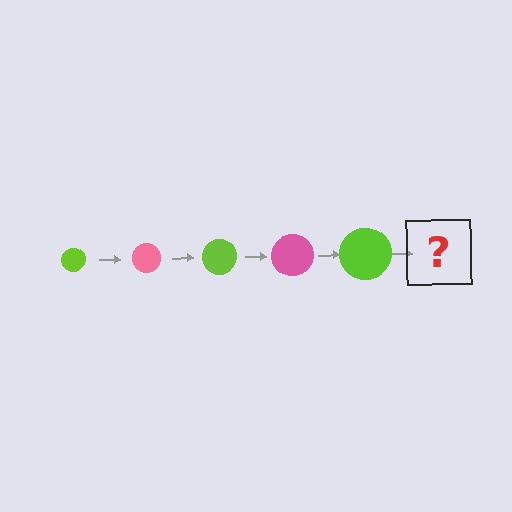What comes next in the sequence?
The next element should be a pink circle, larger than the previous one.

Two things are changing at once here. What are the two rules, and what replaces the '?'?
The two rules are that the circle grows larger each step and the color cycles through lime and pink. The '?' should be a pink circle, larger than the previous one.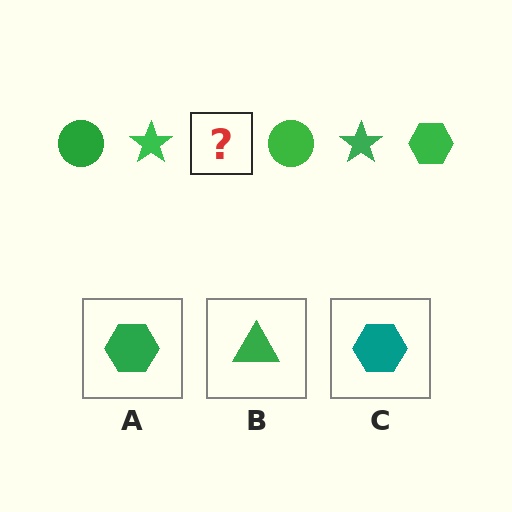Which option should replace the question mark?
Option A.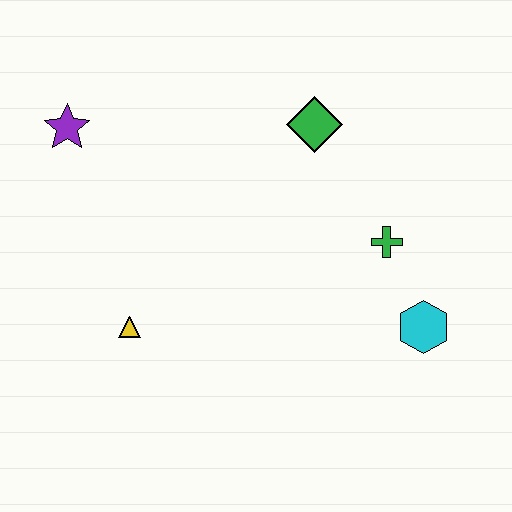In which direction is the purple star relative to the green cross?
The purple star is to the left of the green cross.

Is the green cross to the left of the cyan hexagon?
Yes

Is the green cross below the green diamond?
Yes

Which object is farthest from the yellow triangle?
The cyan hexagon is farthest from the yellow triangle.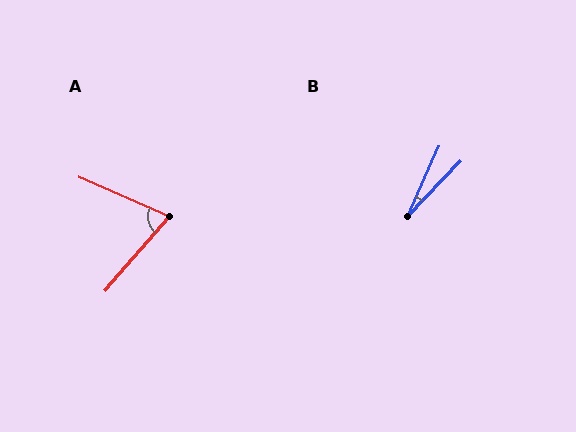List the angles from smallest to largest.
B (20°), A (72°).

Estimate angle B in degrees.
Approximately 20 degrees.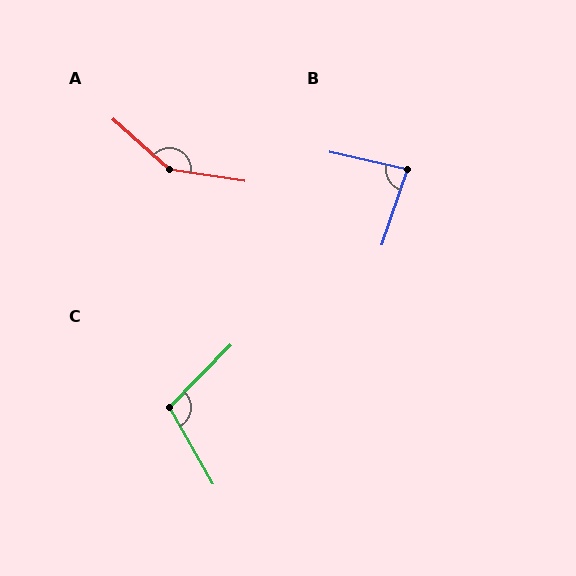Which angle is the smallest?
B, at approximately 84 degrees.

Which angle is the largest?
A, at approximately 147 degrees.